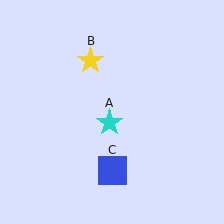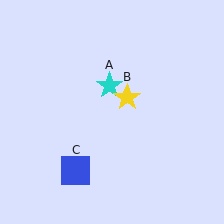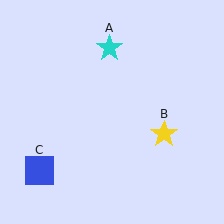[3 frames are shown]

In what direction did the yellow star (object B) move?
The yellow star (object B) moved down and to the right.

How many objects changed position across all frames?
3 objects changed position: cyan star (object A), yellow star (object B), blue square (object C).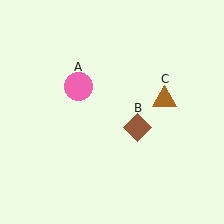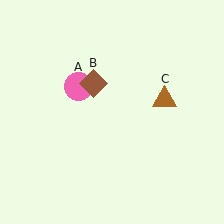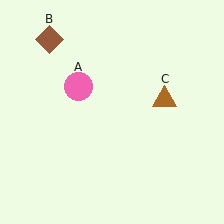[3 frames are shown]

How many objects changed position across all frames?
1 object changed position: brown diamond (object B).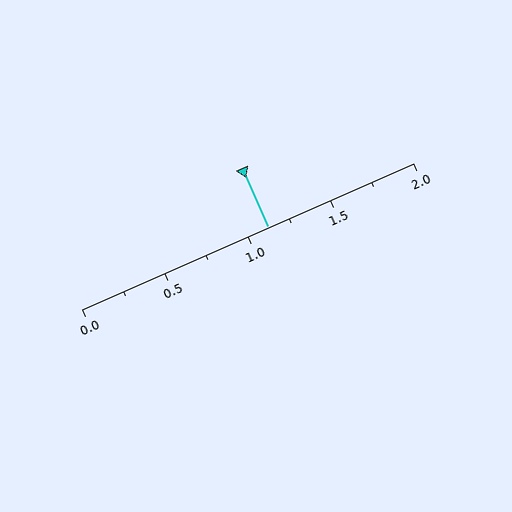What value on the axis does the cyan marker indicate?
The marker indicates approximately 1.12.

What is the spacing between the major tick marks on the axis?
The major ticks are spaced 0.5 apart.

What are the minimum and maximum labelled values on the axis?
The axis runs from 0.0 to 2.0.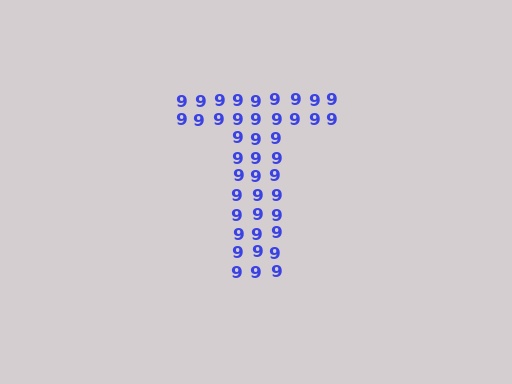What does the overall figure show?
The overall figure shows the letter T.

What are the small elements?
The small elements are digit 9's.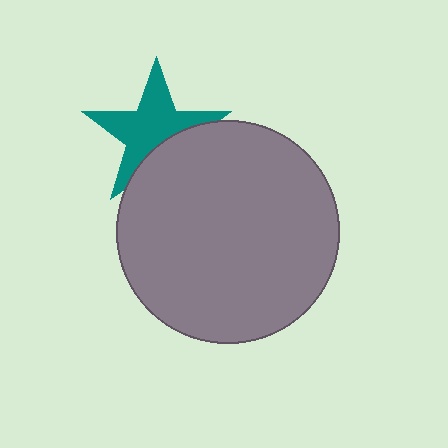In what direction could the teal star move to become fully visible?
The teal star could move up. That would shift it out from behind the gray circle entirely.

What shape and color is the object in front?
The object in front is a gray circle.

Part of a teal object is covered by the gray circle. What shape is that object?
It is a star.